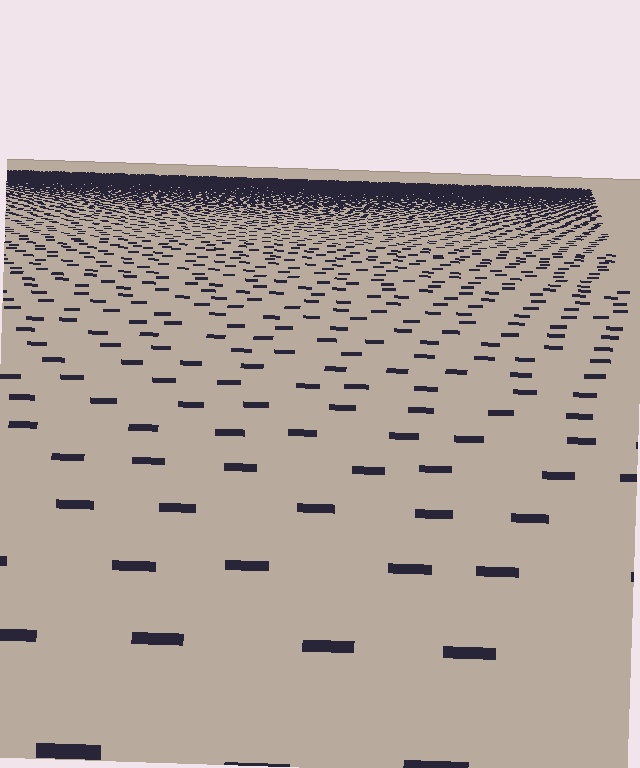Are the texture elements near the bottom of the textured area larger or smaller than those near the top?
Larger. Near the bottom, elements are closer to the viewer and appear at a bigger on-screen size.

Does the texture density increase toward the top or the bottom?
Density increases toward the top.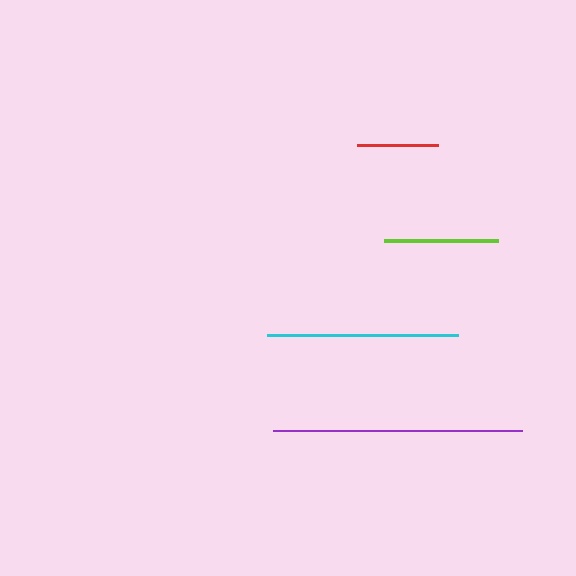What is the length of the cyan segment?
The cyan segment is approximately 191 pixels long.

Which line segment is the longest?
The purple line is the longest at approximately 249 pixels.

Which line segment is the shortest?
The red line is the shortest at approximately 81 pixels.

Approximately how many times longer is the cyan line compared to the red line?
The cyan line is approximately 2.4 times the length of the red line.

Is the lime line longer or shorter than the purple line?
The purple line is longer than the lime line.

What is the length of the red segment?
The red segment is approximately 81 pixels long.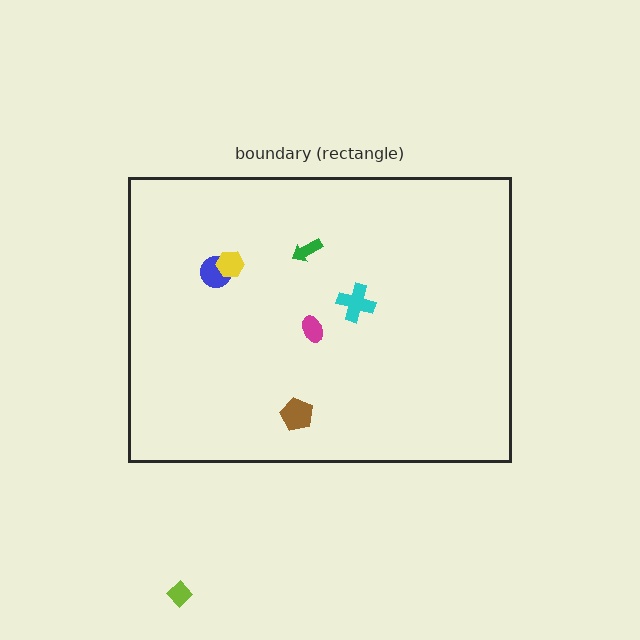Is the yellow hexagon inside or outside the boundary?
Inside.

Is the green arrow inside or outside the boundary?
Inside.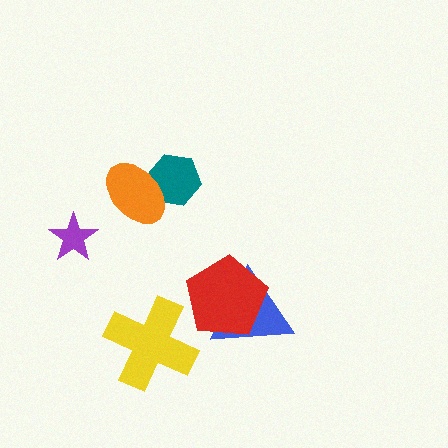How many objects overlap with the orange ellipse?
1 object overlaps with the orange ellipse.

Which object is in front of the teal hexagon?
The orange ellipse is in front of the teal hexagon.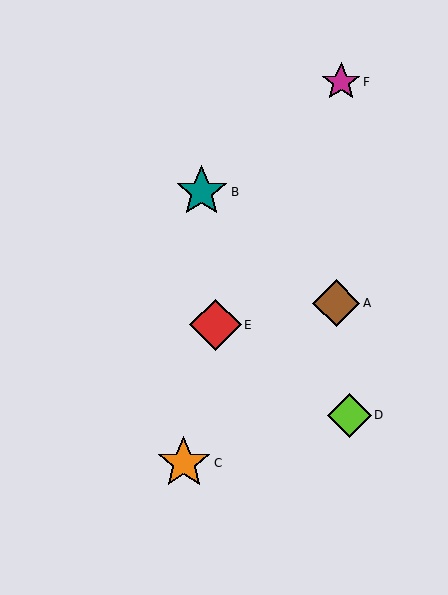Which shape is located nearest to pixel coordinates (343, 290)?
The brown diamond (labeled A) at (336, 303) is nearest to that location.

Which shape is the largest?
The orange star (labeled C) is the largest.